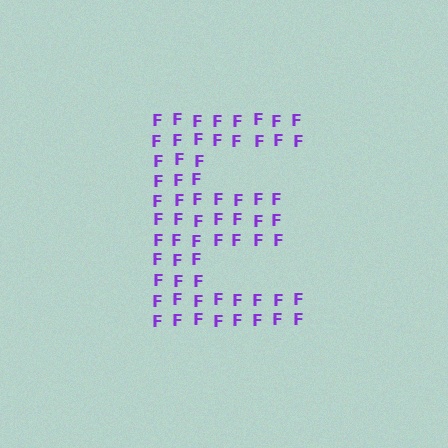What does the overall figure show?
The overall figure shows the letter E.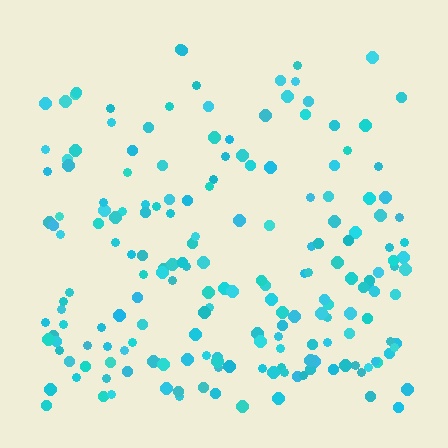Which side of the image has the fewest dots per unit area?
The top.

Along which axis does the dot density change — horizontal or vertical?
Vertical.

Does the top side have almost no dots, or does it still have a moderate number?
Still a moderate number, just noticeably fewer than the bottom.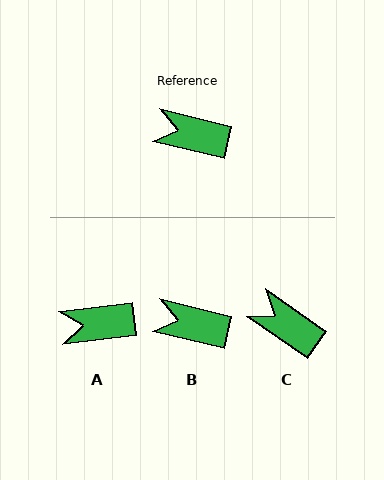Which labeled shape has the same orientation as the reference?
B.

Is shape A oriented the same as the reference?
No, it is off by about 20 degrees.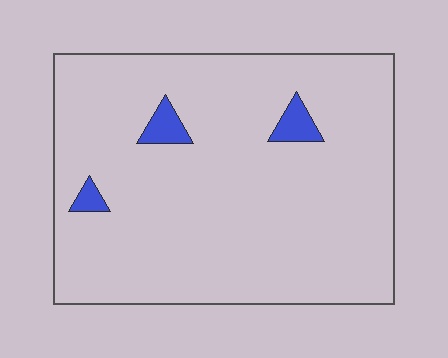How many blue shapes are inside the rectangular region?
3.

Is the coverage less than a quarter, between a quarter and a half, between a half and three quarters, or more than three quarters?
Less than a quarter.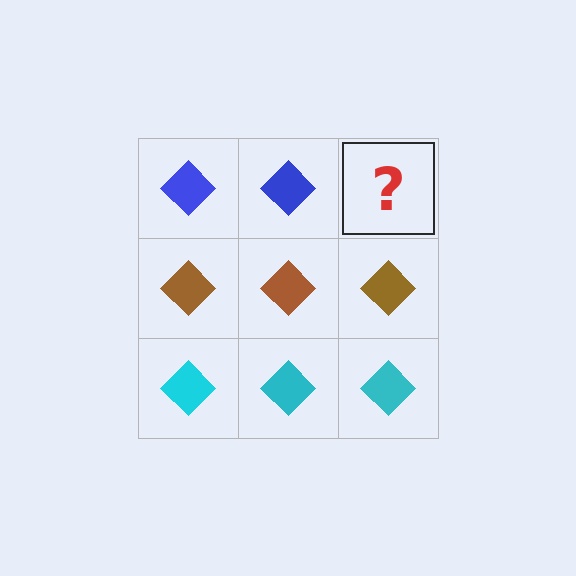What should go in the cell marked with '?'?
The missing cell should contain a blue diamond.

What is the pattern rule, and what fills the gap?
The rule is that each row has a consistent color. The gap should be filled with a blue diamond.